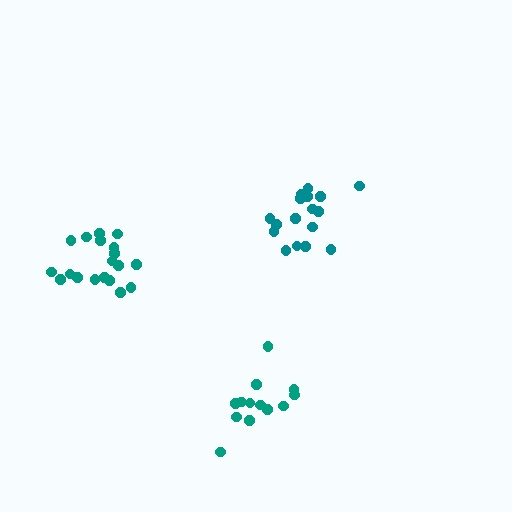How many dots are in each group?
Group 1: 17 dots, Group 2: 13 dots, Group 3: 19 dots (49 total).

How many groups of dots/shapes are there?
There are 3 groups.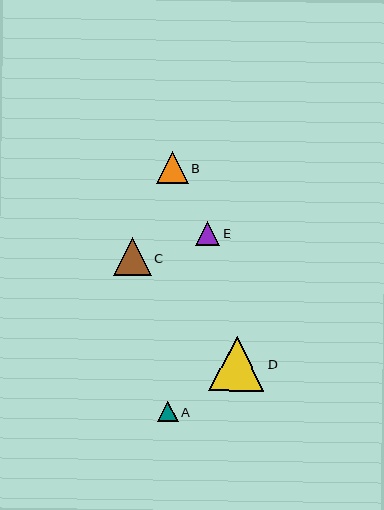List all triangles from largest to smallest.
From largest to smallest: D, C, B, E, A.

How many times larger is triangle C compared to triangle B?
Triangle C is approximately 1.2 times the size of triangle B.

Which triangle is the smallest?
Triangle A is the smallest with a size of approximately 21 pixels.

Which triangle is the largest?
Triangle D is the largest with a size of approximately 56 pixels.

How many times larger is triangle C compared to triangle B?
Triangle C is approximately 1.2 times the size of triangle B.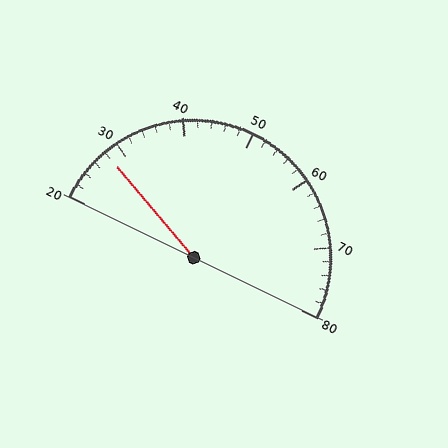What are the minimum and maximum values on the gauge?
The gauge ranges from 20 to 80.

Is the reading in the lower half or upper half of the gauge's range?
The reading is in the lower half of the range (20 to 80).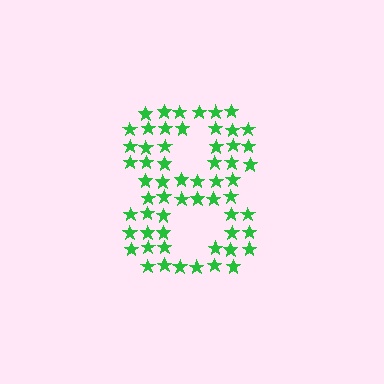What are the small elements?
The small elements are stars.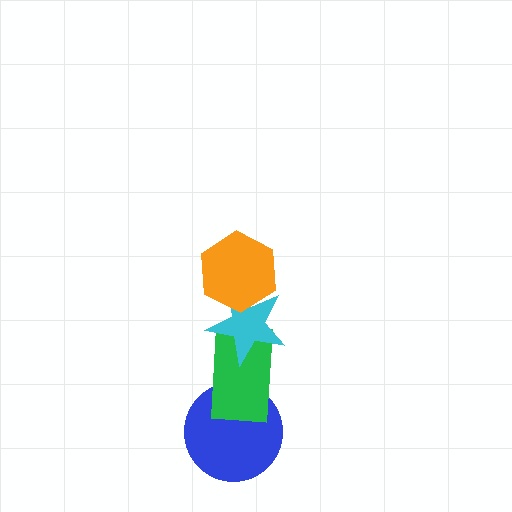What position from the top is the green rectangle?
The green rectangle is 3rd from the top.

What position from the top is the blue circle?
The blue circle is 4th from the top.